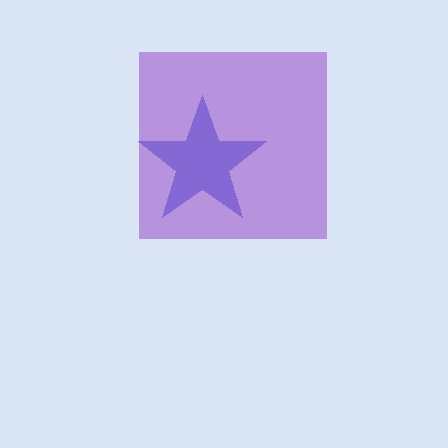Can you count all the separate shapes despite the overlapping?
Yes, there are 2 separate shapes.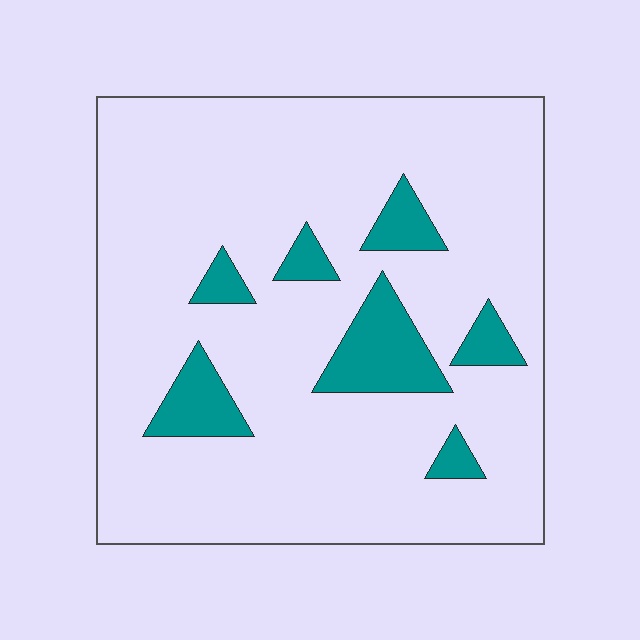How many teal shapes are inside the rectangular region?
7.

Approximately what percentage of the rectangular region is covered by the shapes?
Approximately 15%.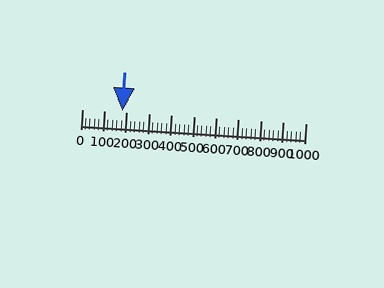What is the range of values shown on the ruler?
The ruler shows values from 0 to 1000.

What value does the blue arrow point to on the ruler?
The blue arrow points to approximately 180.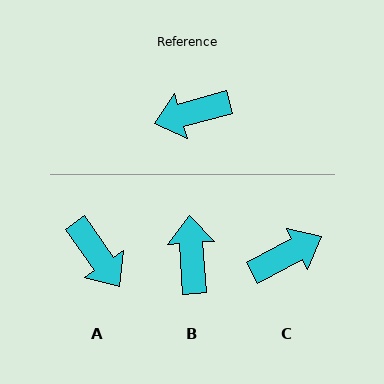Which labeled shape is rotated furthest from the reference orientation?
C, about 168 degrees away.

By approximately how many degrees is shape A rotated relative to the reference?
Approximately 109 degrees counter-clockwise.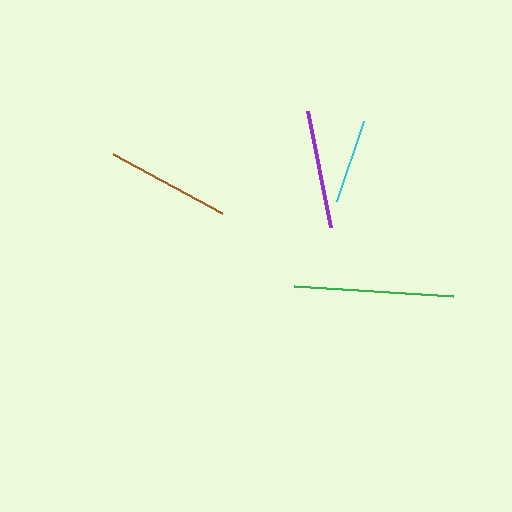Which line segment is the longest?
The green line is the longest at approximately 159 pixels.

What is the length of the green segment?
The green segment is approximately 159 pixels long.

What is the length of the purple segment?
The purple segment is approximately 117 pixels long.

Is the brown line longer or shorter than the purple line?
The brown line is longer than the purple line.